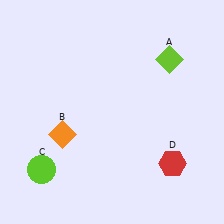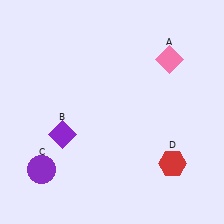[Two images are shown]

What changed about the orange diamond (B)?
In Image 1, B is orange. In Image 2, it changed to purple.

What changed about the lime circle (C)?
In Image 1, C is lime. In Image 2, it changed to purple.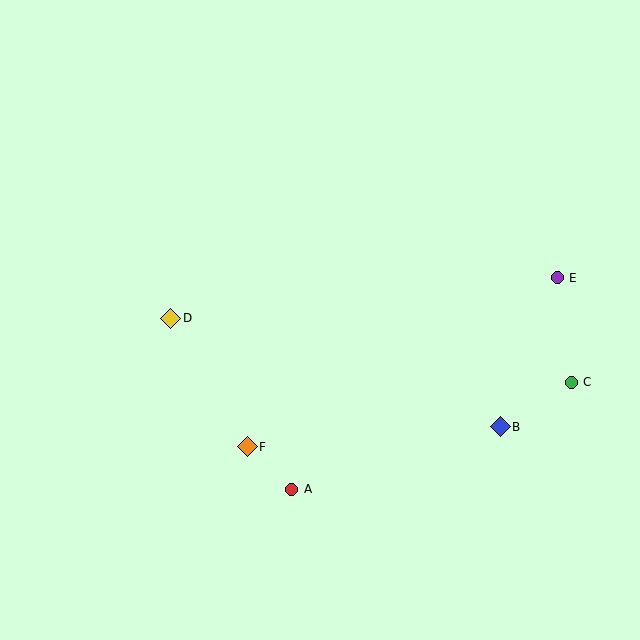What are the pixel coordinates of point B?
Point B is at (500, 427).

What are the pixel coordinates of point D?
Point D is at (171, 318).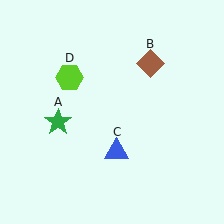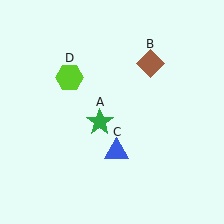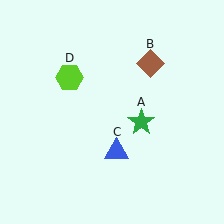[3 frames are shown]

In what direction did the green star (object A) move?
The green star (object A) moved right.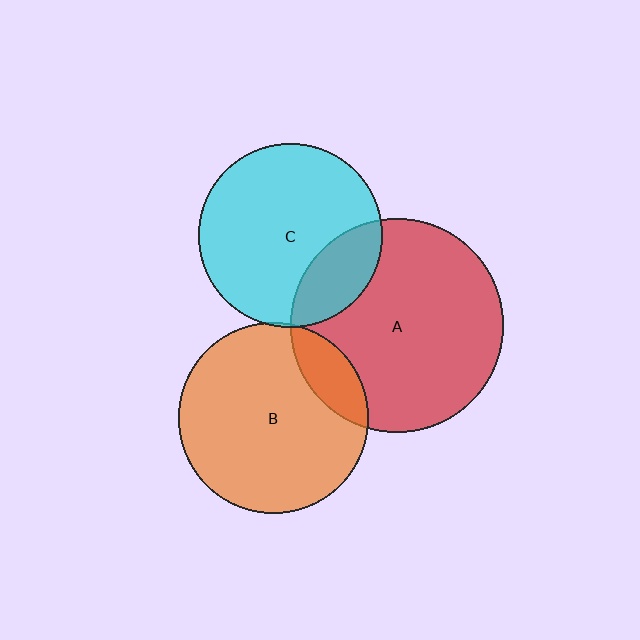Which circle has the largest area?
Circle A (red).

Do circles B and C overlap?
Yes.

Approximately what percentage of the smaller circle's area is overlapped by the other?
Approximately 5%.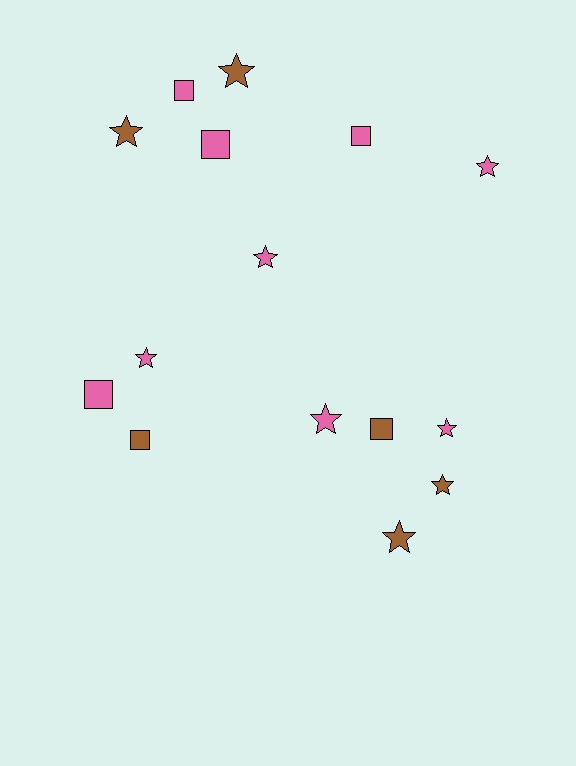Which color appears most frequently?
Pink, with 9 objects.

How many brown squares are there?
There are 2 brown squares.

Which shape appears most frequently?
Star, with 9 objects.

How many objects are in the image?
There are 15 objects.